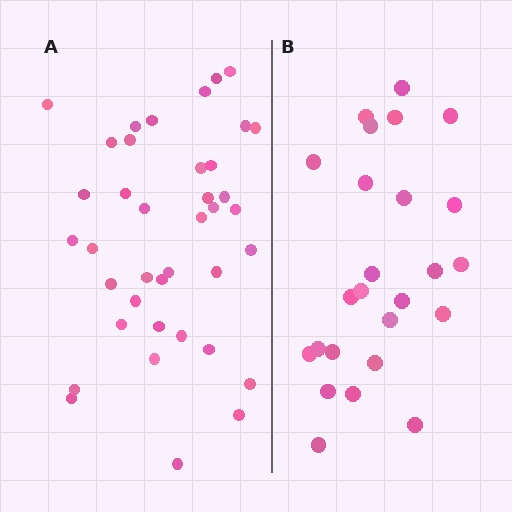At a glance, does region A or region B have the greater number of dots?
Region A (the left region) has more dots.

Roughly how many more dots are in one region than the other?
Region A has approximately 15 more dots than region B.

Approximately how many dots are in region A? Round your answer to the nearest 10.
About 40 dots. (The exact count is 39, which rounds to 40.)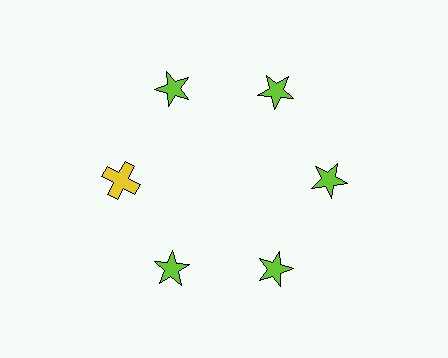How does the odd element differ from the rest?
It differs in both color (yellow instead of lime) and shape (cross instead of star).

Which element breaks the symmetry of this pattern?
The yellow cross at roughly the 9 o'clock position breaks the symmetry. All other shapes are lime stars.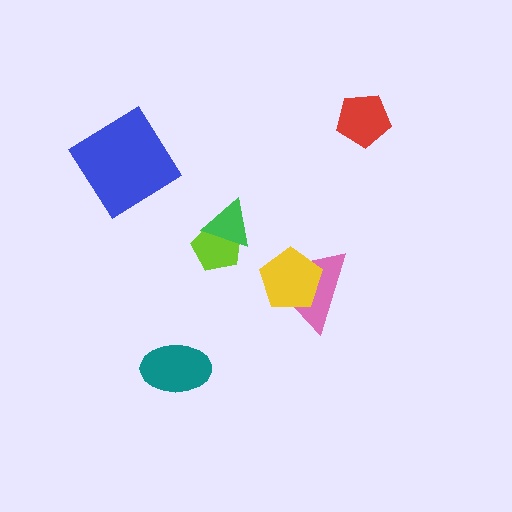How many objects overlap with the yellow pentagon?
1 object overlaps with the yellow pentagon.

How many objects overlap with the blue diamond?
0 objects overlap with the blue diamond.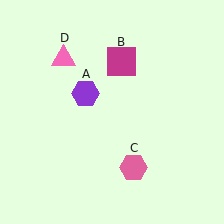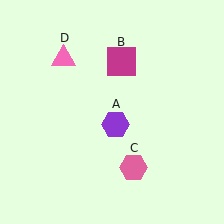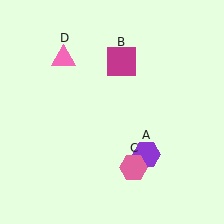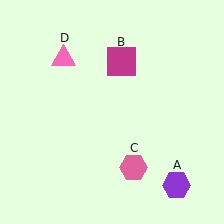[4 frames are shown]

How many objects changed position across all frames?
1 object changed position: purple hexagon (object A).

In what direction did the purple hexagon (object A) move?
The purple hexagon (object A) moved down and to the right.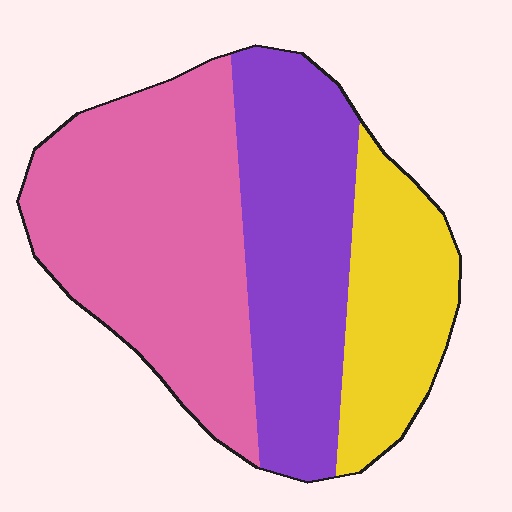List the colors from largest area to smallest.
From largest to smallest: pink, purple, yellow.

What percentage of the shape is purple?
Purple takes up about one third (1/3) of the shape.